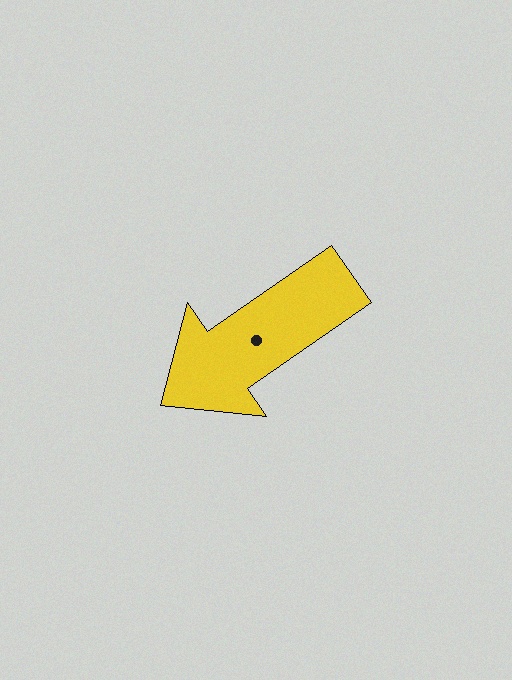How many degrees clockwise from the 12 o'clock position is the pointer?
Approximately 235 degrees.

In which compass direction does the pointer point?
Southwest.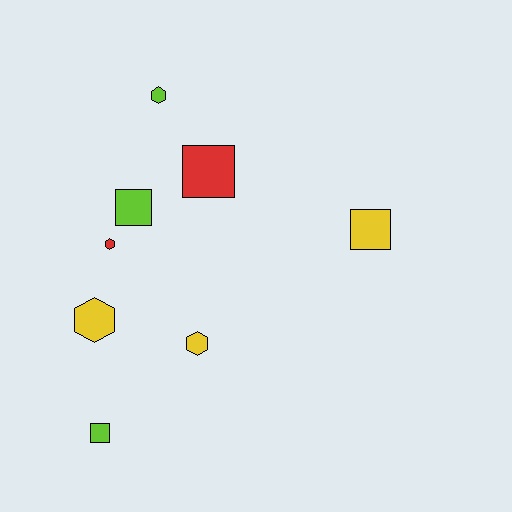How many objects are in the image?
There are 8 objects.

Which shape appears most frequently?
Hexagon, with 4 objects.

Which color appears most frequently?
Yellow, with 3 objects.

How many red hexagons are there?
There is 1 red hexagon.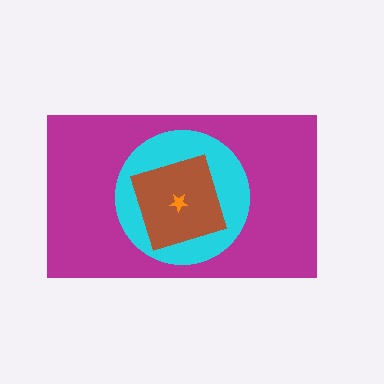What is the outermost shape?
The magenta rectangle.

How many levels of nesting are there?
4.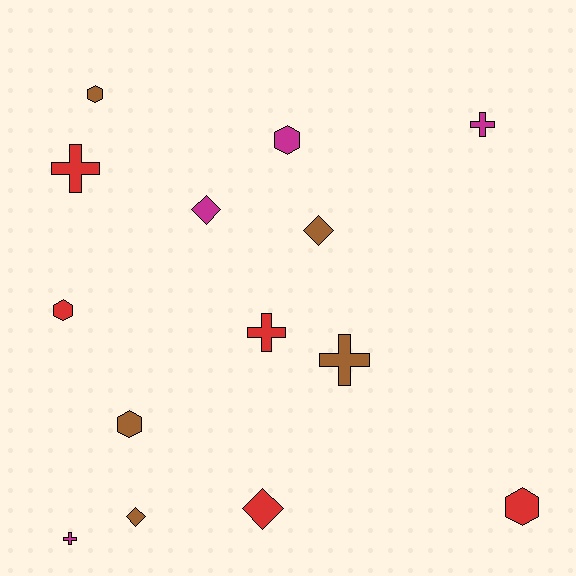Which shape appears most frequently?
Hexagon, with 5 objects.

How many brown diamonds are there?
There are 2 brown diamonds.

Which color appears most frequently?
Brown, with 5 objects.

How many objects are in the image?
There are 14 objects.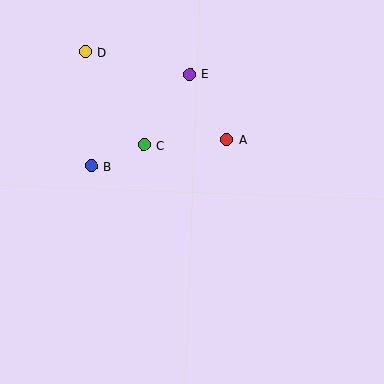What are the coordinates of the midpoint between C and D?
The midpoint between C and D is at (115, 98).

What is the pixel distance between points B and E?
The distance between B and E is 135 pixels.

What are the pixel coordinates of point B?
Point B is at (91, 166).